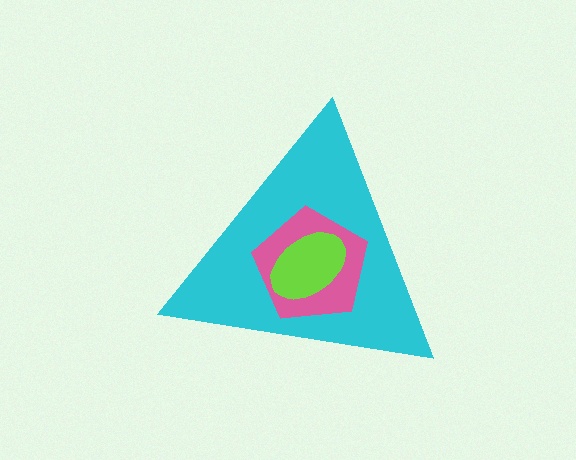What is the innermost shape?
The lime ellipse.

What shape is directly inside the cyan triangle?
The pink pentagon.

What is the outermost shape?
The cyan triangle.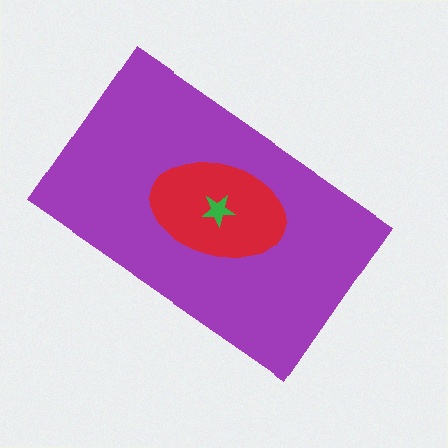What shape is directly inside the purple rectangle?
The red ellipse.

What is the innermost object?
The green star.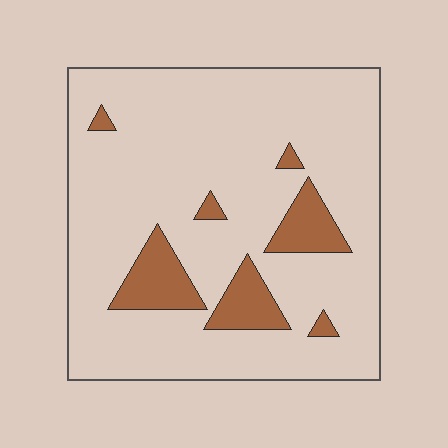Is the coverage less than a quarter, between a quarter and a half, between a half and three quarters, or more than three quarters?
Less than a quarter.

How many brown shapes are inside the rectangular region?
7.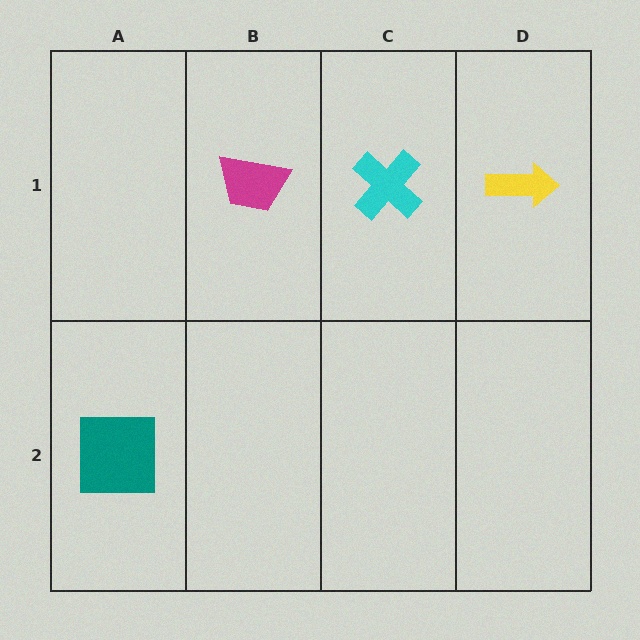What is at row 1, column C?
A cyan cross.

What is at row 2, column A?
A teal square.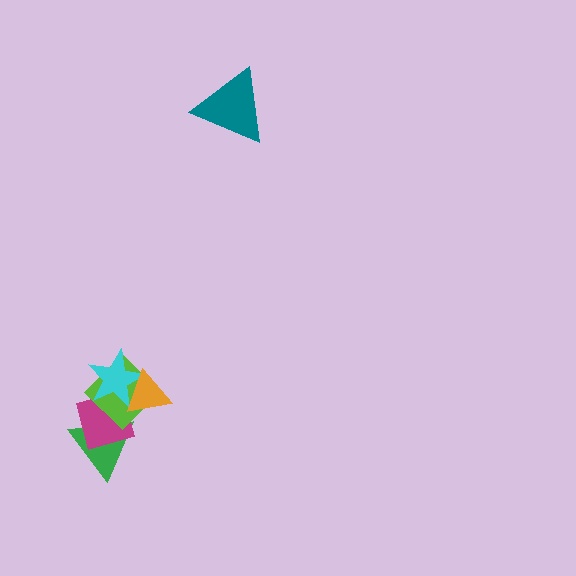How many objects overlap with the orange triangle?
3 objects overlap with the orange triangle.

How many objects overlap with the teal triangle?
0 objects overlap with the teal triangle.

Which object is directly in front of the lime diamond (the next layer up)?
The cyan star is directly in front of the lime diamond.